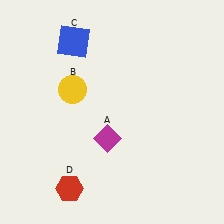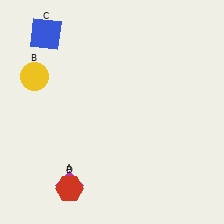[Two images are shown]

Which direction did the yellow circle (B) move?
The yellow circle (B) moved left.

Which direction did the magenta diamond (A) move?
The magenta diamond (A) moved down.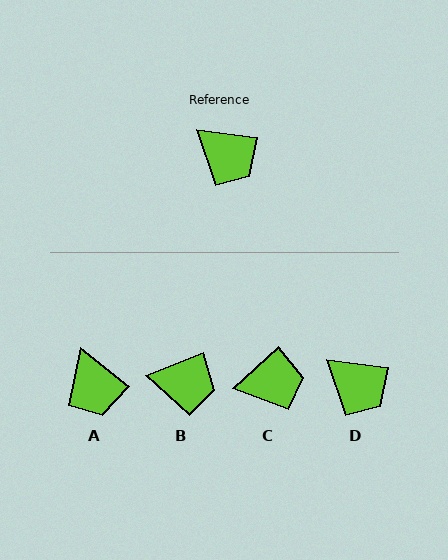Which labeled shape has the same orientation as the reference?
D.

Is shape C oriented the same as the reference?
No, it is off by about 51 degrees.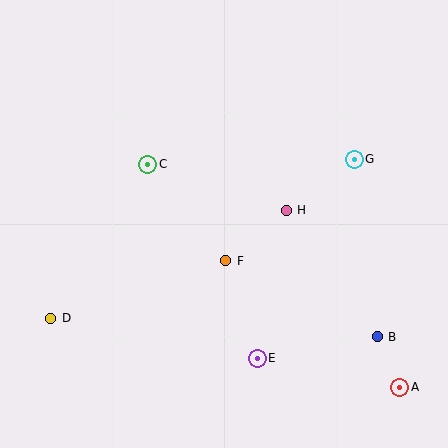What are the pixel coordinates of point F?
Point F is at (226, 261).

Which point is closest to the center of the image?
Point F at (226, 261) is closest to the center.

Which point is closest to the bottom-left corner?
Point D is closest to the bottom-left corner.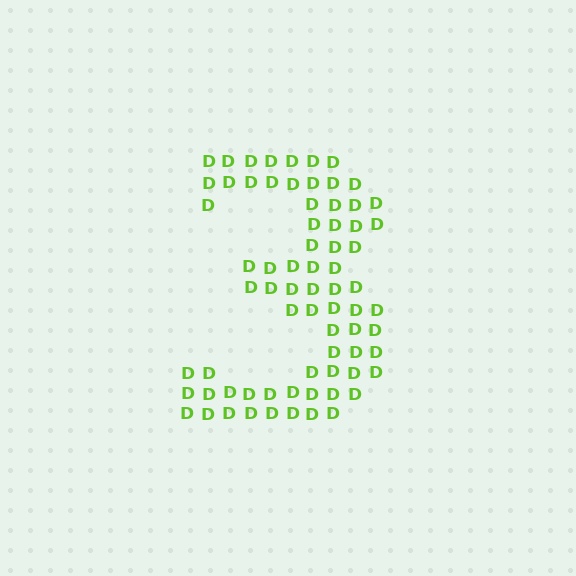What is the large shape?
The large shape is the digit 3.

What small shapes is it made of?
It is made of small letter D's.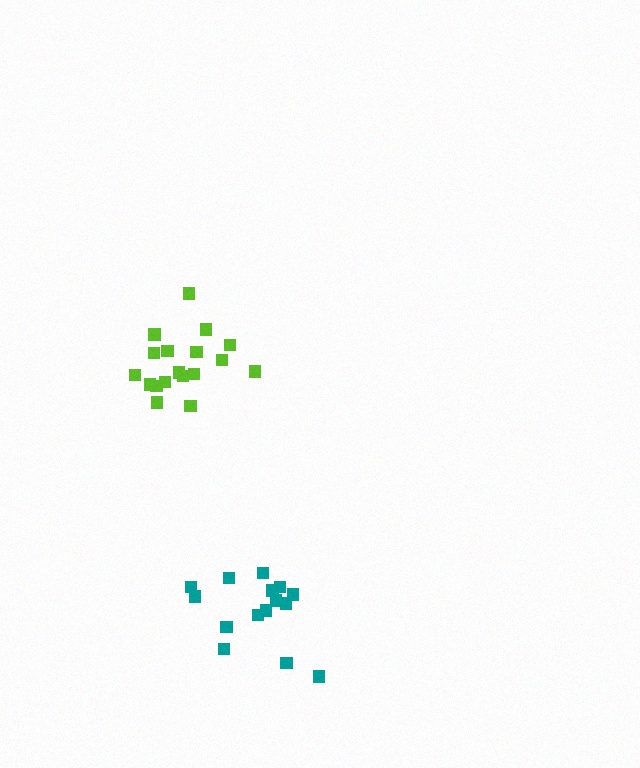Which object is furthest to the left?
The lime cluster is leftmost.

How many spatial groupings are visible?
There are 2 spatial groupings.